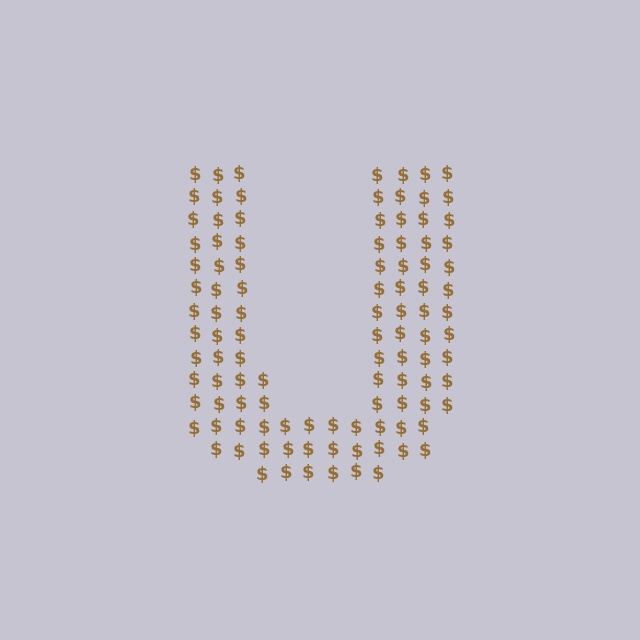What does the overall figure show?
The overall figure shows the letter U.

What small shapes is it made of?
It is made of small dollar signs.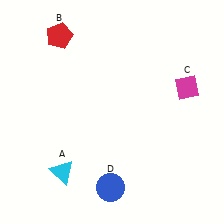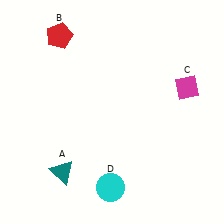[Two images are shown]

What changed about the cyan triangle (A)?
In Image 1, A is cyan. In Image 2, it changed to teal.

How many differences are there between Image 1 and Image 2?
There are 2 differences between the two images.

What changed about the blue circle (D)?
In Image 1, D is blue. In Image 2, it changed to cyan.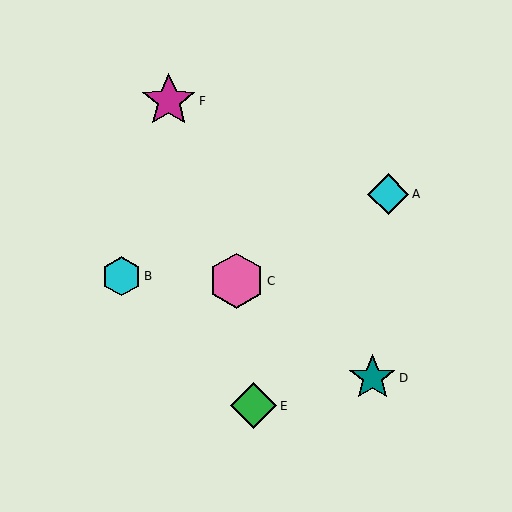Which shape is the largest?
The pink hexagon (labeled C) is the largest.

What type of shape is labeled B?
Shape B is a cyan hexagon.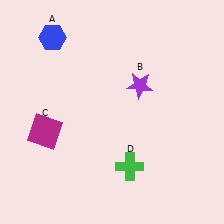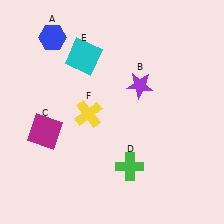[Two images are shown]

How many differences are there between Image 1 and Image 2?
There are 2 differences between the two images.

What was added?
A cyan square (E), a yellow cross (F) were added in Image 2.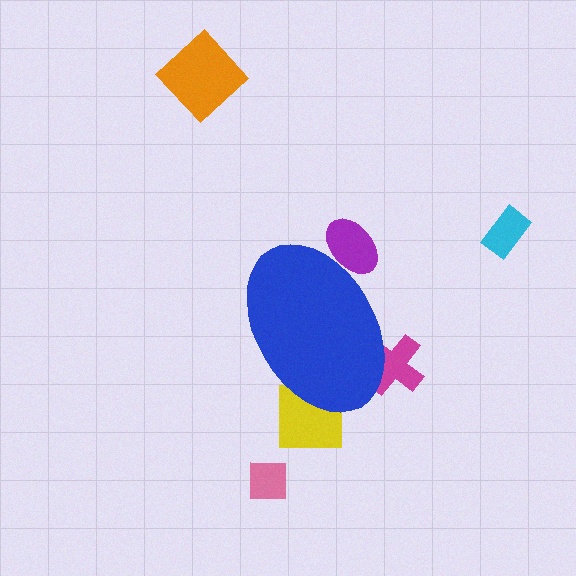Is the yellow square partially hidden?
Yes, the yellow square is partially hidden behind the blue ellipse.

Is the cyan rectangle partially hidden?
No, the cyan rectangle is fully visible.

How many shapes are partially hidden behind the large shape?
3 shapes are partially hidden.